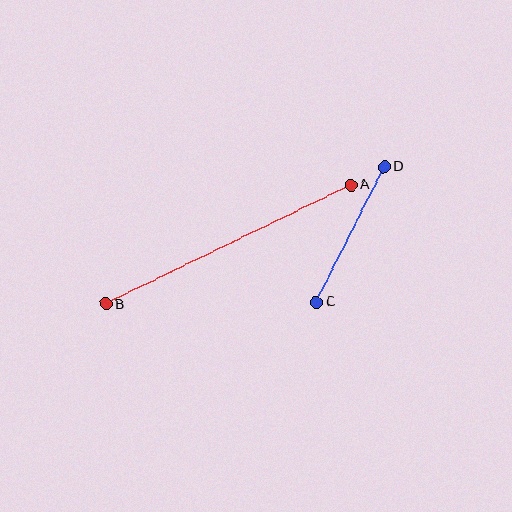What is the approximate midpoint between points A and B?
The midpoint is at approximately (228, 245) pixels.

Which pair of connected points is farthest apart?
Points A and B are farthest apart.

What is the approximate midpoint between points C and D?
The midpoint is at approximately (350, 234) pixels.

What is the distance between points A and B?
The distance is approximately 273 pixels.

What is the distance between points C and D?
The distance is approximately 151 pixels.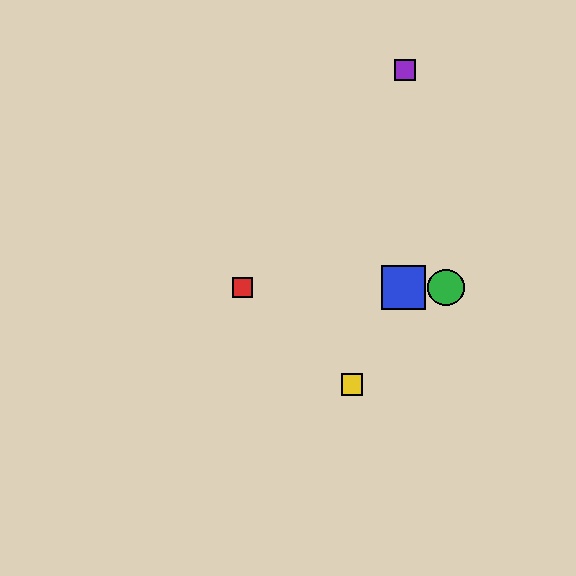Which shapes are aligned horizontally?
The red square, the blue square, the green circle are aligned horizontally.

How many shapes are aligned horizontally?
3 shapes (the red square, the blue square, the green circle) are aligned horizontally.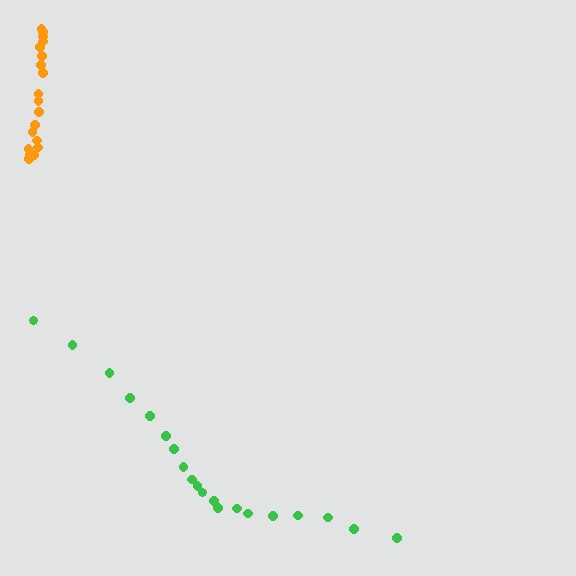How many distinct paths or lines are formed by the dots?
There are 2 distinct paths.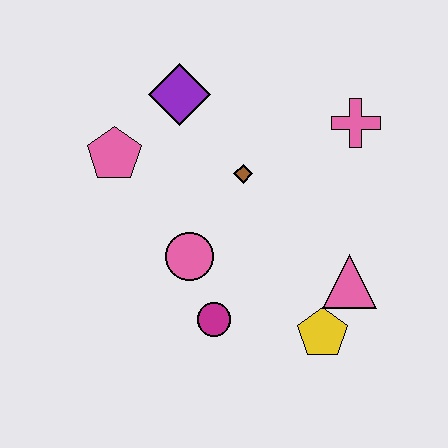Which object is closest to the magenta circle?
The pink circle is closest to the magenta circle.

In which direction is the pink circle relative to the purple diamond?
The pink circle is below the purple diamond.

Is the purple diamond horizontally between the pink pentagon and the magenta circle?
Yes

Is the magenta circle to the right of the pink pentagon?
Yes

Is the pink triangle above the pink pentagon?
No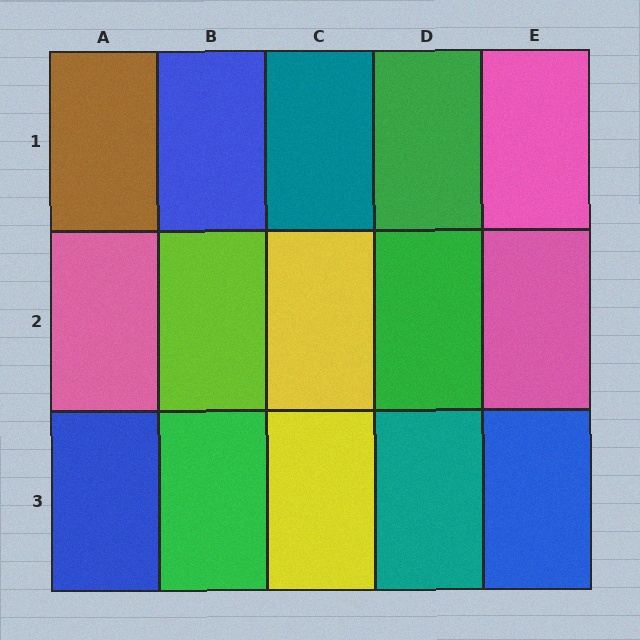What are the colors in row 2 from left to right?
Pink, lime, yellow, green, pink.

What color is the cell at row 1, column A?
Brown.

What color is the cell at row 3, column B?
Green.